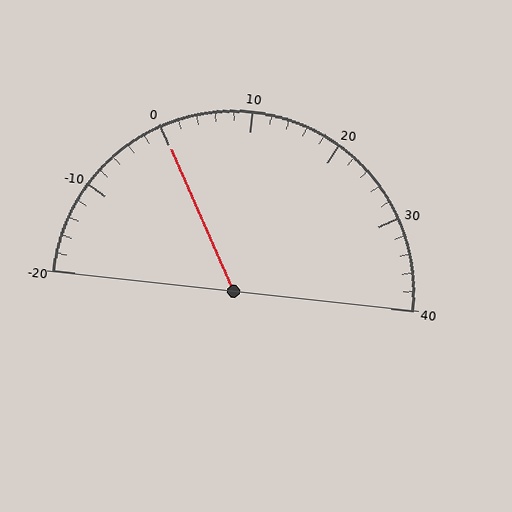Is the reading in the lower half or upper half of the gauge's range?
The reading is in the lower half of the range (-20 to 40).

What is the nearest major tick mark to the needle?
The nearest major tick mark is 0.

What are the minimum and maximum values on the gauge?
The gauge ranges from -20 to 40.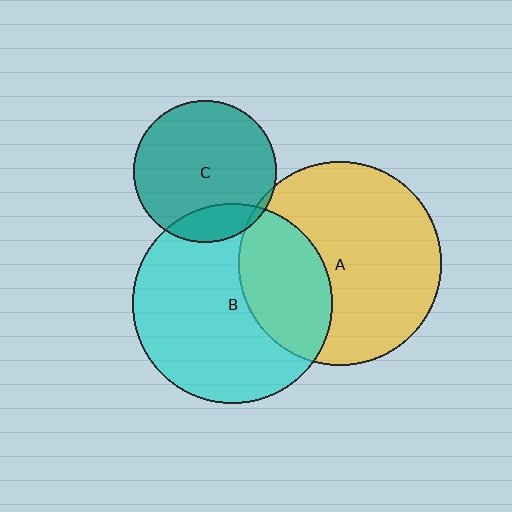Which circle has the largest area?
Circle A (yellow).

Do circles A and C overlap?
Yes.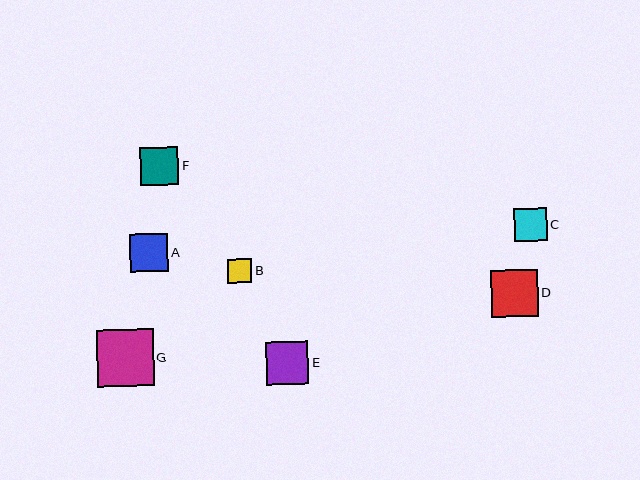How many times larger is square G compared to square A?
Square G is approximately 1.5 times the size of square A.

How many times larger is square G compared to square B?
Square G is approximately 2.4 times the size of square B.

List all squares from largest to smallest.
From largest to smallest: G, D, E, F, A, C, B.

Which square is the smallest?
Square B is the smallest with a size of approximately 24 pixels.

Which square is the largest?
Square G is the largest with a size of approximately 57 pixels.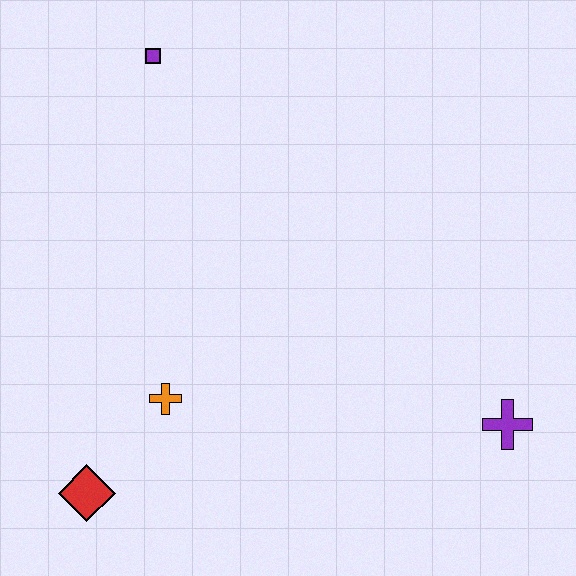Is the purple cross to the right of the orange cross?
Yes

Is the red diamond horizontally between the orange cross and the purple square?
No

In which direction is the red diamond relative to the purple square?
The red diamond is below the purple square.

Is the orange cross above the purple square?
No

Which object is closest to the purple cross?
The orange cross is closest to the purple cross.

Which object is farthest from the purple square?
The purple cross is farthest from the purple square.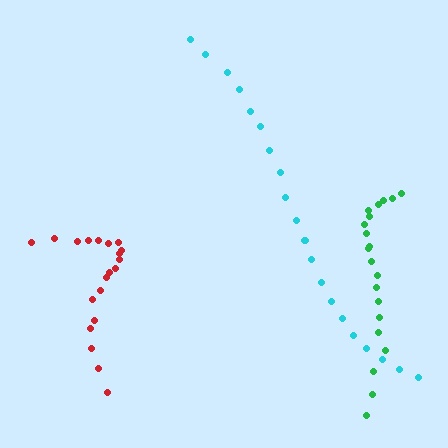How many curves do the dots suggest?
There are 3 distinct paths.